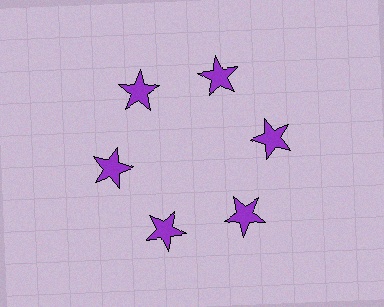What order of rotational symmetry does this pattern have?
This pattern has 6-fold rotational symmetry.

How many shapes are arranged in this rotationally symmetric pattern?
There are 6 shapes, arranged in 6 groups of 1.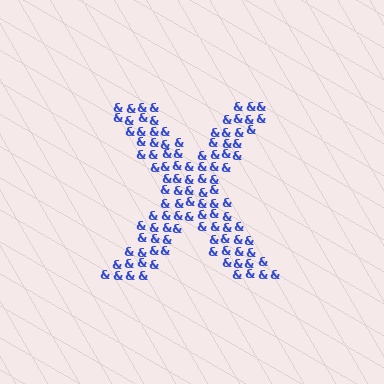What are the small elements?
The small elements are ampersands.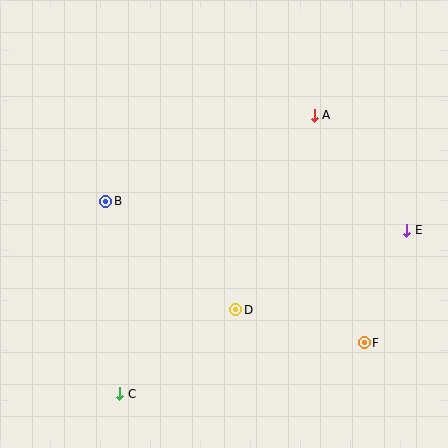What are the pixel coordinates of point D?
Point D is at (236, 310).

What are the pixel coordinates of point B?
Point B is at (106, 201).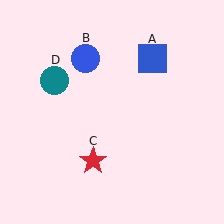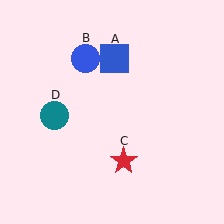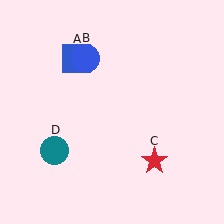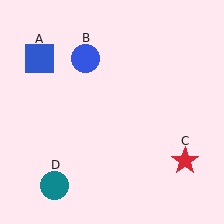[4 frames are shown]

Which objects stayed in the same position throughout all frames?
Blue circle (object B) remained stationary.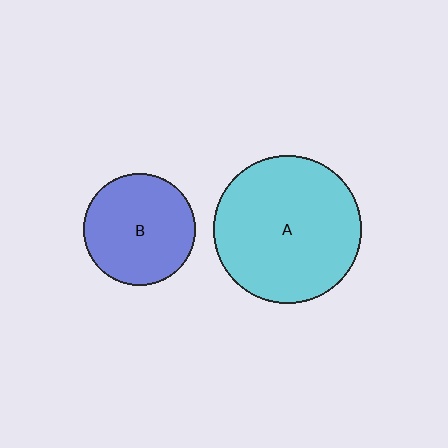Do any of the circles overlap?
No, none of the circles overlap.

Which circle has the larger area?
Circle A (cyan).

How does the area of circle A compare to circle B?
Approximately 1.7 times.